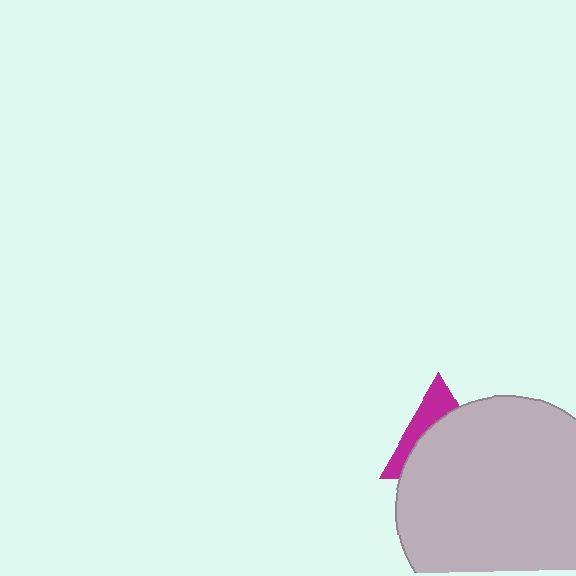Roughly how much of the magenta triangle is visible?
A small part of it is visible (roughly 34%).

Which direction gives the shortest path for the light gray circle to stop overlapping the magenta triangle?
Moving down gives the shortest separation.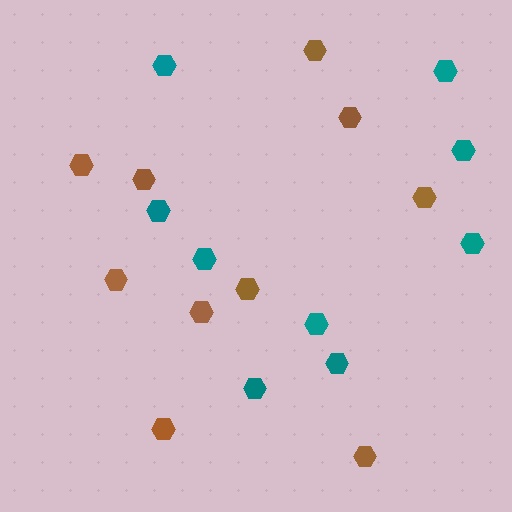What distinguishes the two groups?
There are 2 groups: one group of brown hexagons (10) and one group of teal hexagons (9).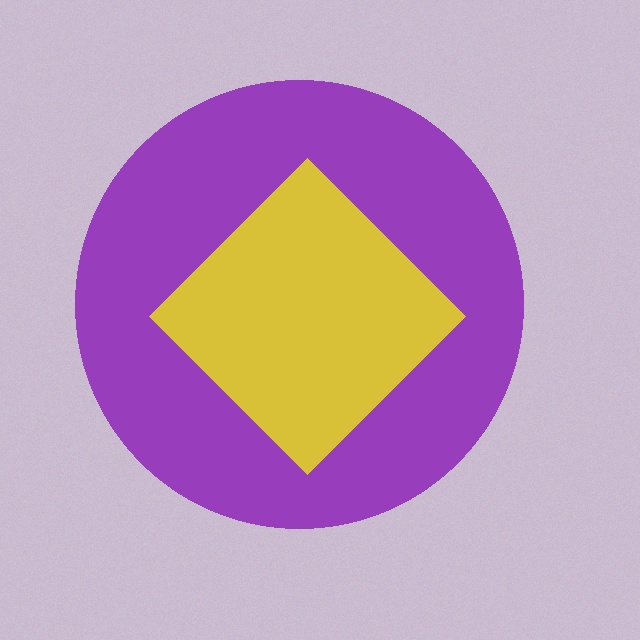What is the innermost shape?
The yellow diamond.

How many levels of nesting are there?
2.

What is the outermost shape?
The purple circle.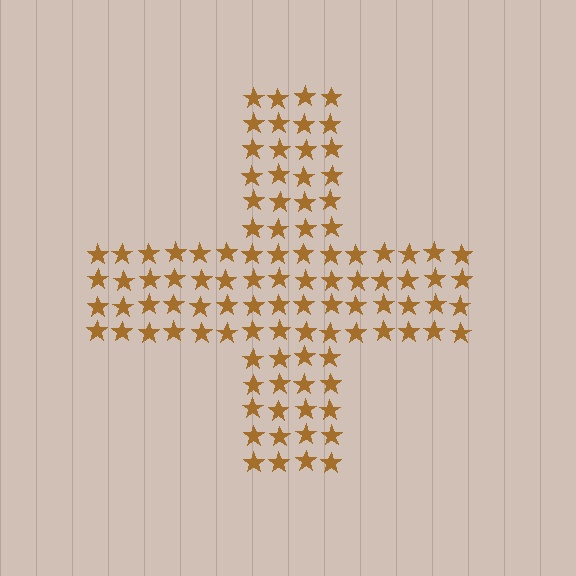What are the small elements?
The small elements are stars.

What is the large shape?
The large shape is a cross.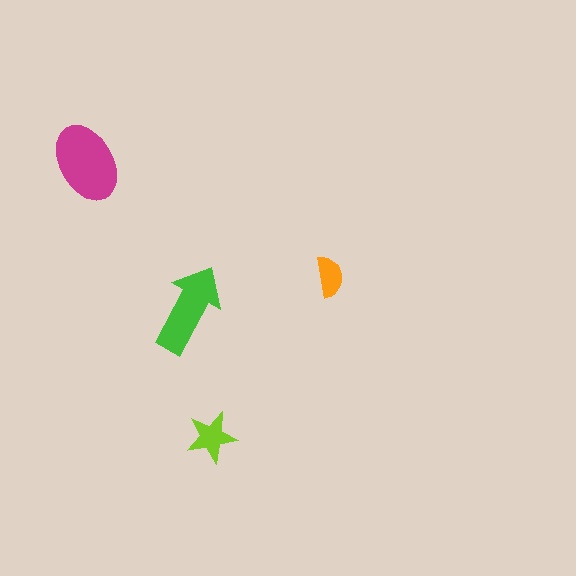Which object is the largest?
The magenta ellipse.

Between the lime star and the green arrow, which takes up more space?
The green arrow.